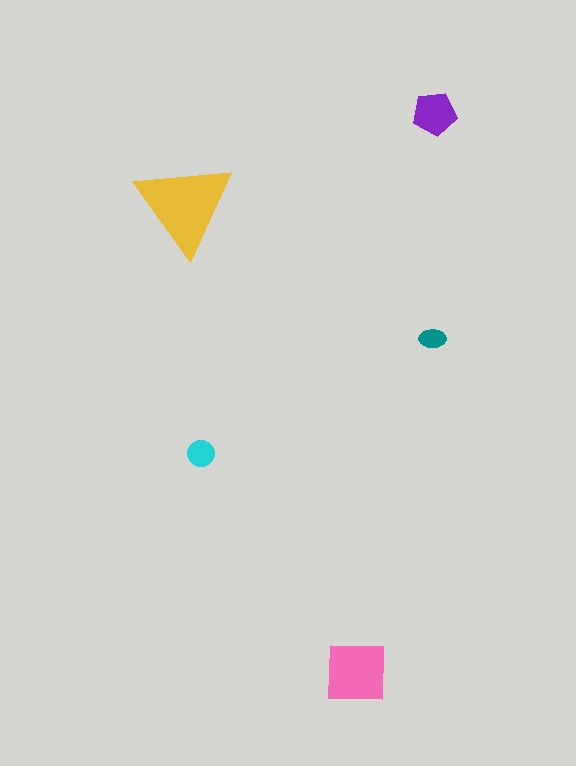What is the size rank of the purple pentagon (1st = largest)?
3rd.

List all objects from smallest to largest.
The teal ellipse, the cyan circle, the purple pentagon, the pink square, the yellow triangle.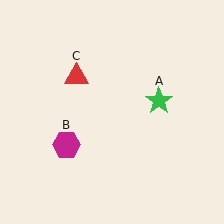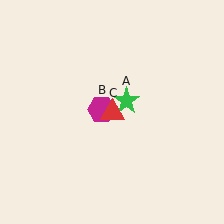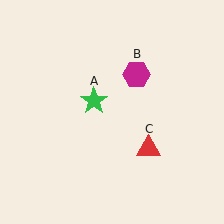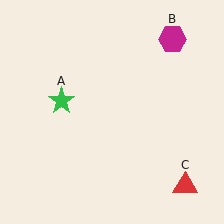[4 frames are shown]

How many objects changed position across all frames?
3 objects changed position: green star (object A), magenta hexagon (object B), red triangle (object C).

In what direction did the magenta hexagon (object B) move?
The magenta hexagon (object B) moved up and to the right.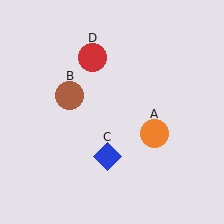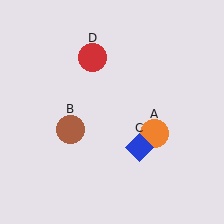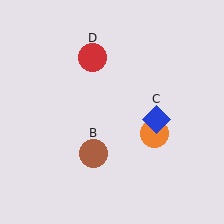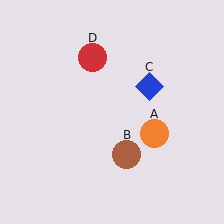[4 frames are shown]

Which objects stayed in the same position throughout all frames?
Orange circle (object A) and red circle (object D) remained stationary.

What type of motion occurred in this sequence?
The brown circle (object B), blue diamond (object C) rotated counterclockwise around the center of the scene.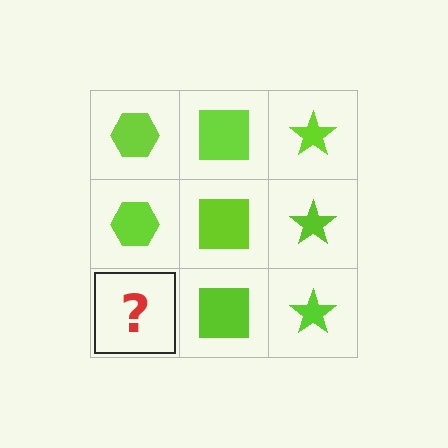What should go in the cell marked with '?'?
The missing cell should contain a lime hexagon.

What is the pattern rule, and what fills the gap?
The rule is that each column has a consistent shape. The gap should be filled with a lime hexagon.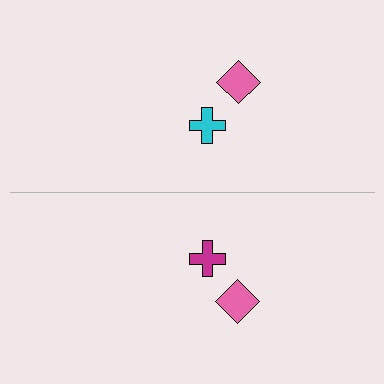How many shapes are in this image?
There are 4 shapes in this image.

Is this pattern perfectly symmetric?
No, the pattern is not perfectly symmetric. The magenta cross on the bottom side breaks the symmetry — its mirror counterpart is cyan.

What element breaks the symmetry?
The magenta cross on the bottom side breaks the symmetry — its mirror counterpart is cyan.